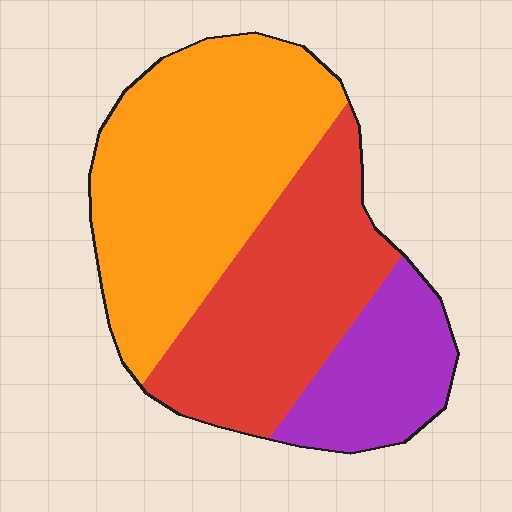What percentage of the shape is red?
Red covers 35% of the shape.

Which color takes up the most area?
Orange, at roughly 45%.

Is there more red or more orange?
Orange.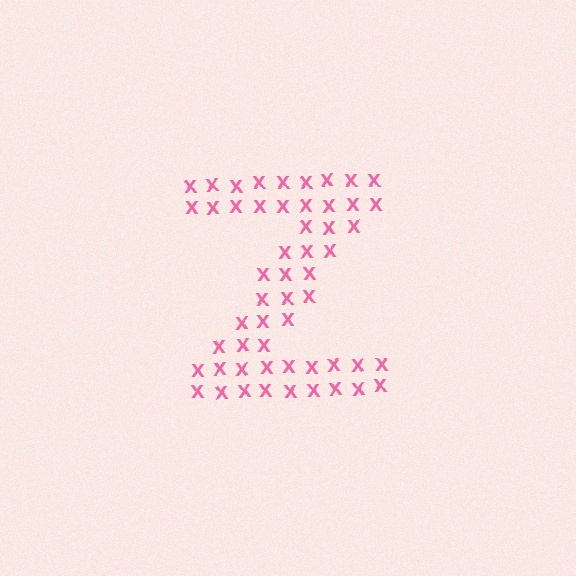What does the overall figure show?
The overall figure shows the letter Z.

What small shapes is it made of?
It is made of small letter X's.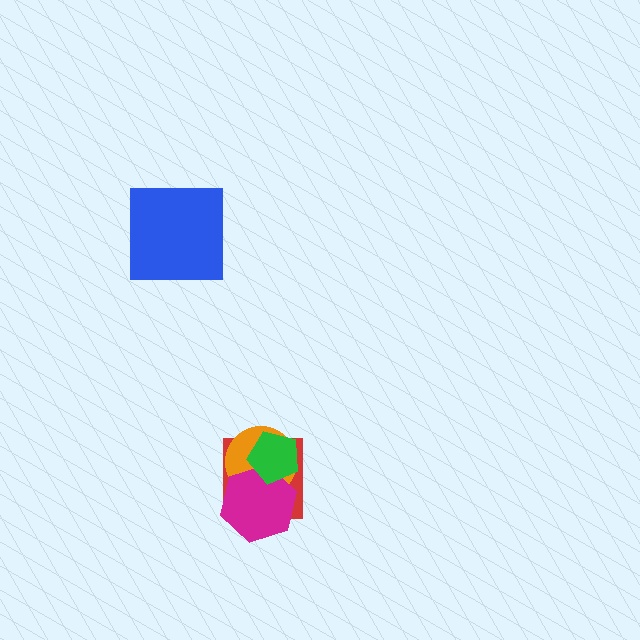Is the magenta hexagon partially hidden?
Yes, it is partially covered by another shape.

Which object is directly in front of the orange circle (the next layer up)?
The magenta hexagon is directly in front of the orange circle.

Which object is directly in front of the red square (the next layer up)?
The orange circle is directly in front of the red square.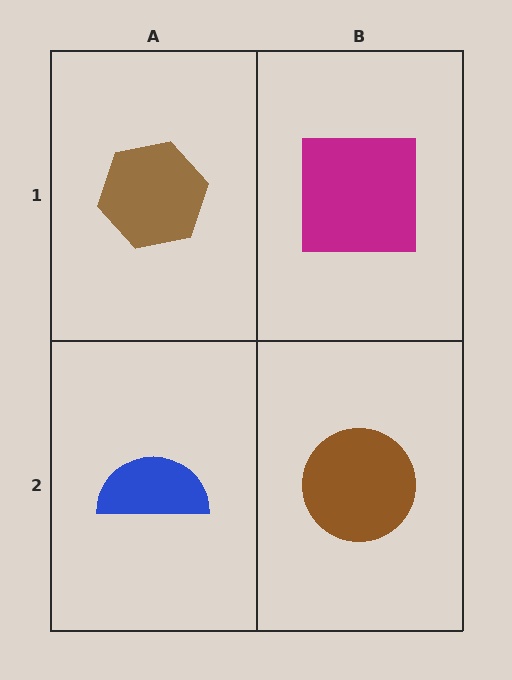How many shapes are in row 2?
2 shapes.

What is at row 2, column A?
A blue semicircle.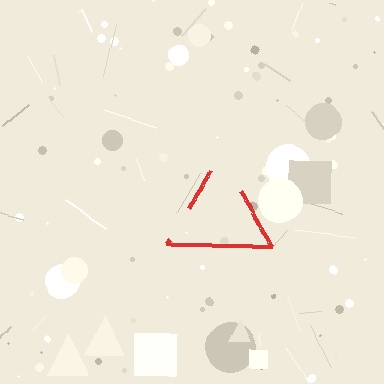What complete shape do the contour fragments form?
The contour fragments form a triangle.